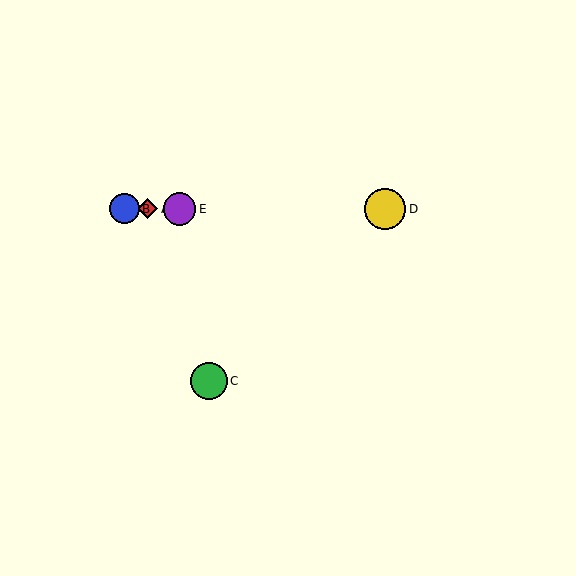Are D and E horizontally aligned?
Yes, both are at y≈209.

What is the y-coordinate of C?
Object C is at y≈381.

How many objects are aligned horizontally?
4 objects (A, B, D, E) are aligned horizontally.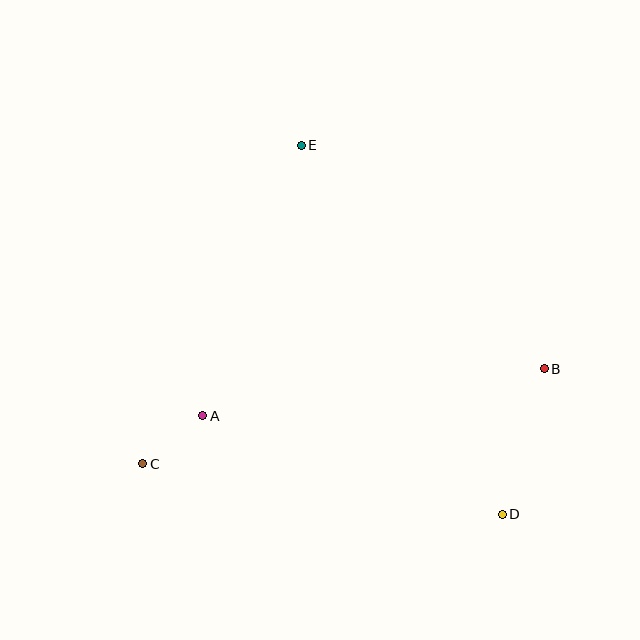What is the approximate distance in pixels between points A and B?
The distance between A and B is approximately 345 pixels.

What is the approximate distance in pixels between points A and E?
The distance between A and E is approximately 288 pixels.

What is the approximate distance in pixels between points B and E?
The distance between B and E is approximately 330 pixels.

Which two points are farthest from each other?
Points D and E are farthest from each other.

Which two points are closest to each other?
Points A and C are closest to each other.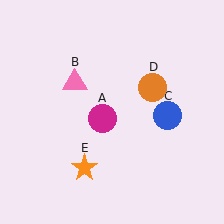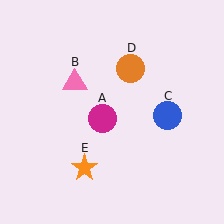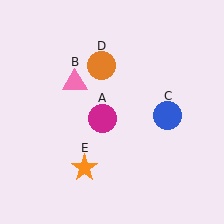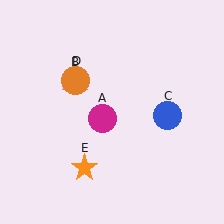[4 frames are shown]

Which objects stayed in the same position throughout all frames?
Magenta circle (object A) and pink triangle (object B) and blue circle (object C) and orange star (object E) remained stationary.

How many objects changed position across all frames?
1 object changed position: orange circle (object D).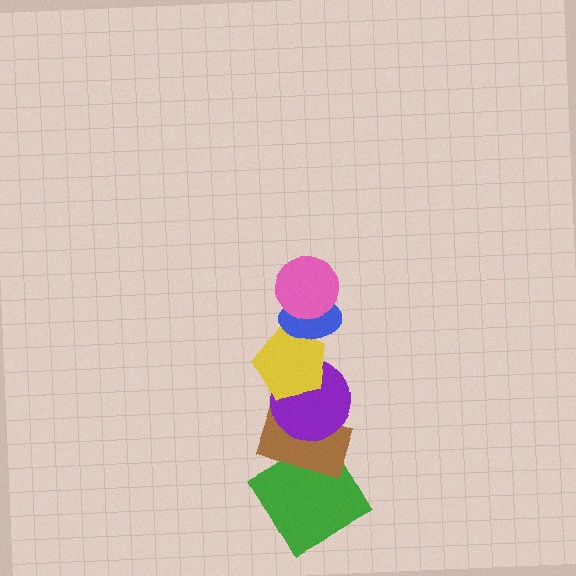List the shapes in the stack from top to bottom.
From top to bottom: the pink circle, the blue ellipse, the yellow pentagon, the purple circle, the brown rectangle, the green diamond.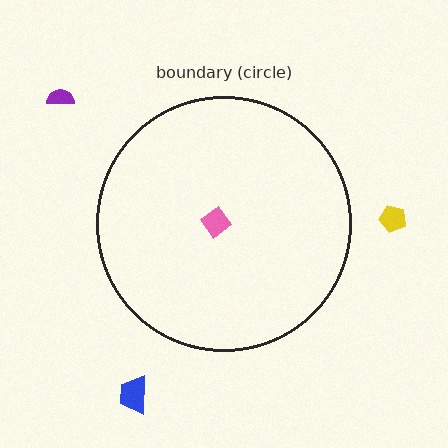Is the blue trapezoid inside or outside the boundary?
Outside.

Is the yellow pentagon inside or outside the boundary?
Outside.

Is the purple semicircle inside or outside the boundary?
Outside.